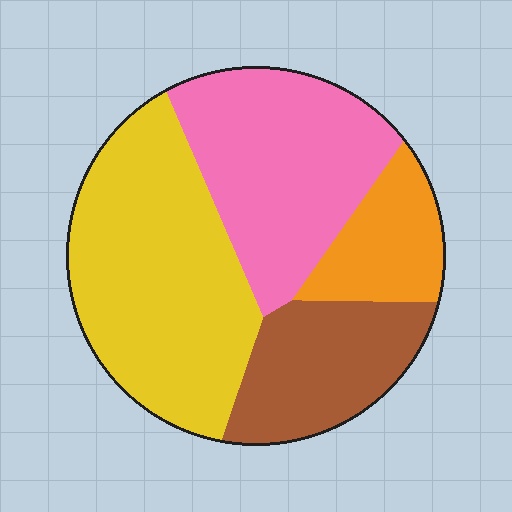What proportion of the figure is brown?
Brown covers roughly 20% of the figure.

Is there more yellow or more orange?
Yellow.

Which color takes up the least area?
Orange, at roughly 15%.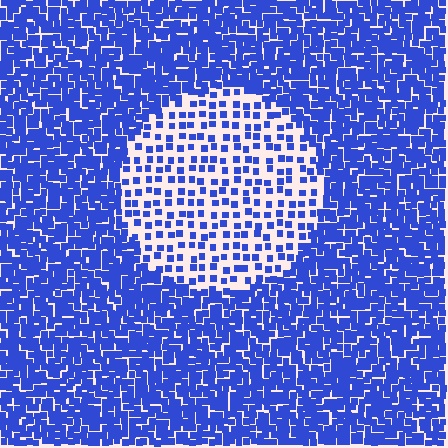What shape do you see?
I see a circle.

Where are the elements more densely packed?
The elements are more densely packed outside the circle boundary.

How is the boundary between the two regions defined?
The boundary is defined by a change in element density (approximately 2.6x ratio). All elements are the same color, size, and shape.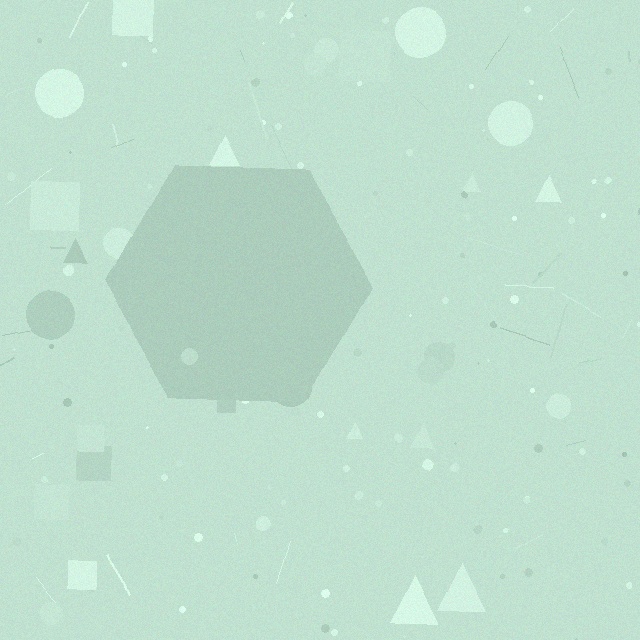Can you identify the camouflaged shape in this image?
The camouflaged shape is a hexagon.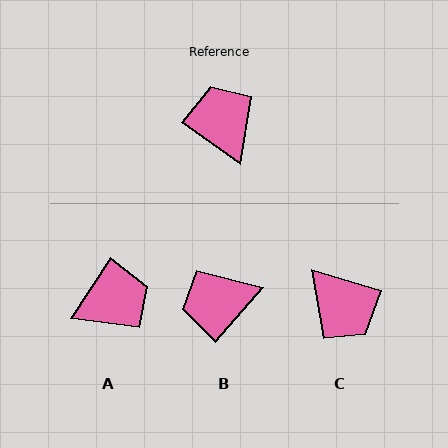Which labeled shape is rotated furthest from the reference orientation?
C, about 162 degrees away.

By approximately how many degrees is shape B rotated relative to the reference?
Approximately 84 degrees counter-clockwise.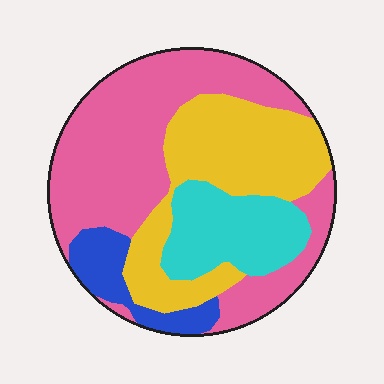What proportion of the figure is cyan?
Cyan covers roughly 15% of the figure.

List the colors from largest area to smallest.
From largest to smallest: pink, yellow, cyan, blue.